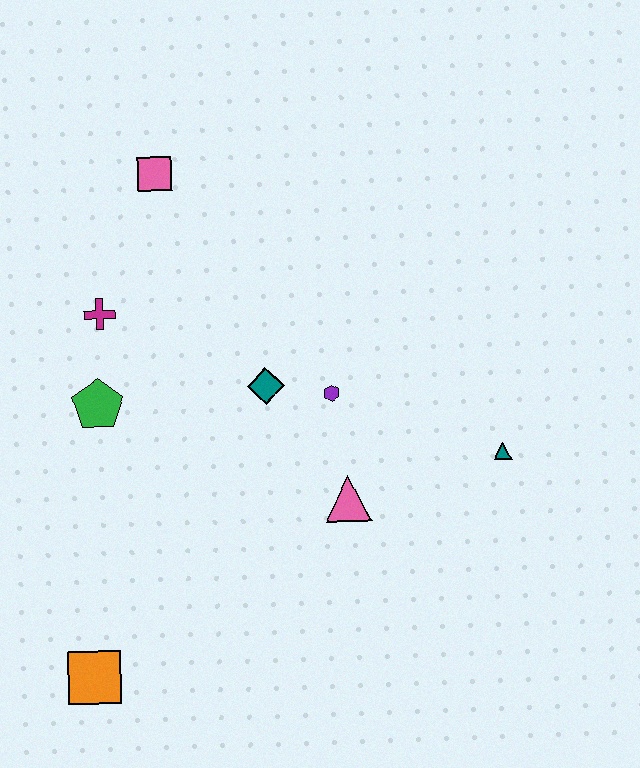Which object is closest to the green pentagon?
The magenta cross is closest to the green pentagon.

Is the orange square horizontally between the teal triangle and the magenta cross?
No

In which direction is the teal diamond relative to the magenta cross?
The teal diamond is to the right of the magenta cross.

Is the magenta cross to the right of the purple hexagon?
No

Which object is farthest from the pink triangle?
The pink square is farthest from the pink triangle.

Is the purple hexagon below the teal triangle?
No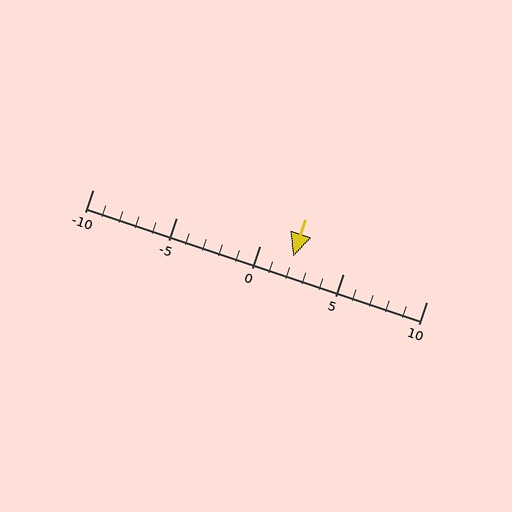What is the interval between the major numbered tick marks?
The major tick marks are spaced 5 units apart.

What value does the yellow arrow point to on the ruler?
The yellow arrow points to approximately 2.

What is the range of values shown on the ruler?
The ruler shows values from -10 to 10.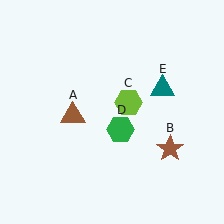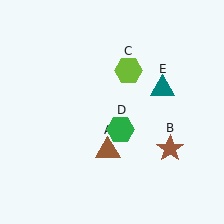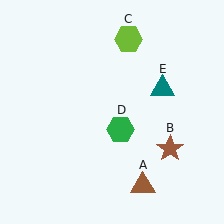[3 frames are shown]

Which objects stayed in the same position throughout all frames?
Brown star (object B) and green hexagon (object D) and teal triangle (object E) remained stationary.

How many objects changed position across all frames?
2 objects changed position: brown triangle (object A), lime hexagon (object C).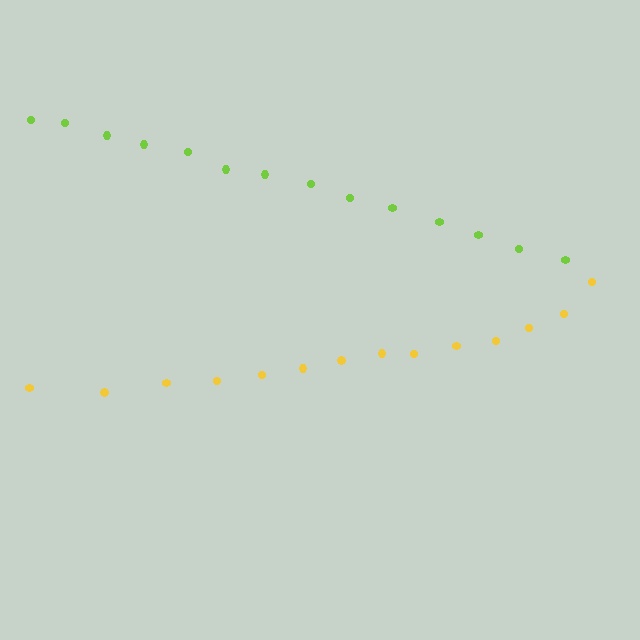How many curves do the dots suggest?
There are 2 distinct paths.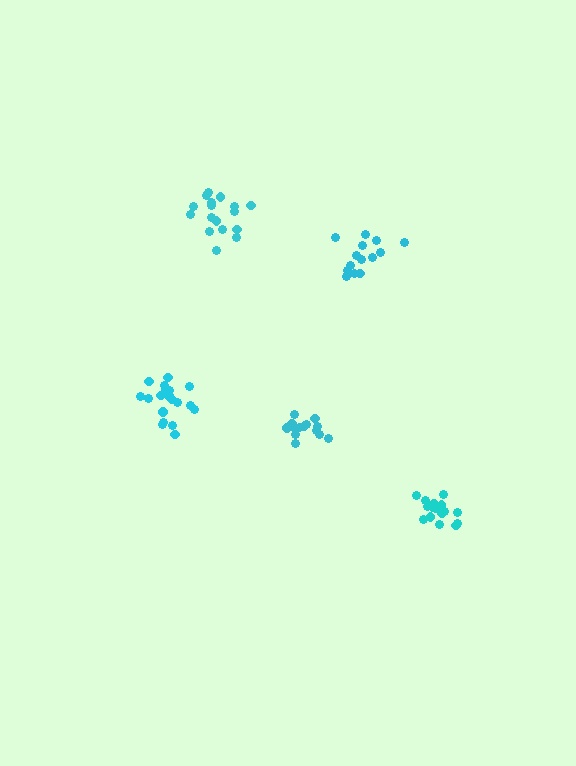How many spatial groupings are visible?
There are 5 spatial groupings.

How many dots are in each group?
Group 1: 17 dots, Group 2: 14 dots, Group 3: 15 dots, Group 4: 16 dots, Group 5: 19 dots (81 total).